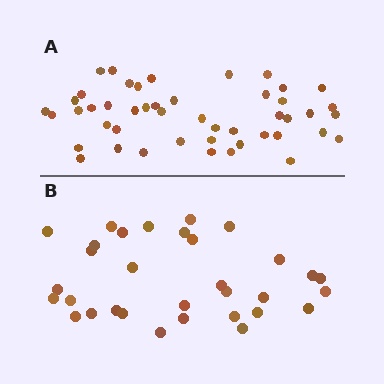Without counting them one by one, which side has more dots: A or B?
Region A (the top region) has more dots.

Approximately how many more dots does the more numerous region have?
Region A has approximately 15 more dots than region B.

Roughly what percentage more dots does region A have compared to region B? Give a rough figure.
About 45% more.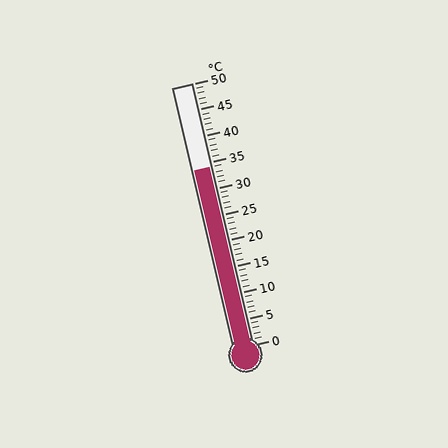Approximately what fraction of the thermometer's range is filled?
The thermometer is filled to approximately 70% of its range.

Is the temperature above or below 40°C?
The temperature is below 40°C.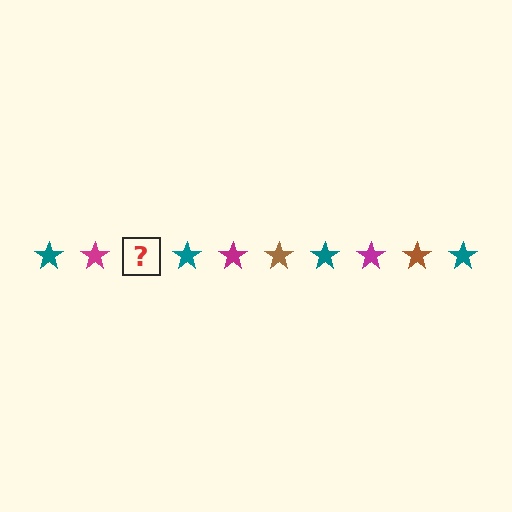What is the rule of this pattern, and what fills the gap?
The rule is that the pattern cycles through teal, magenta, brown stars. The gap should be filled with a brown star.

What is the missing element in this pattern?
The missing element is a brown star.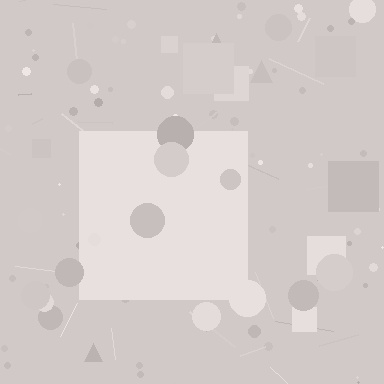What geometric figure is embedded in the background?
A square is embedded in the background.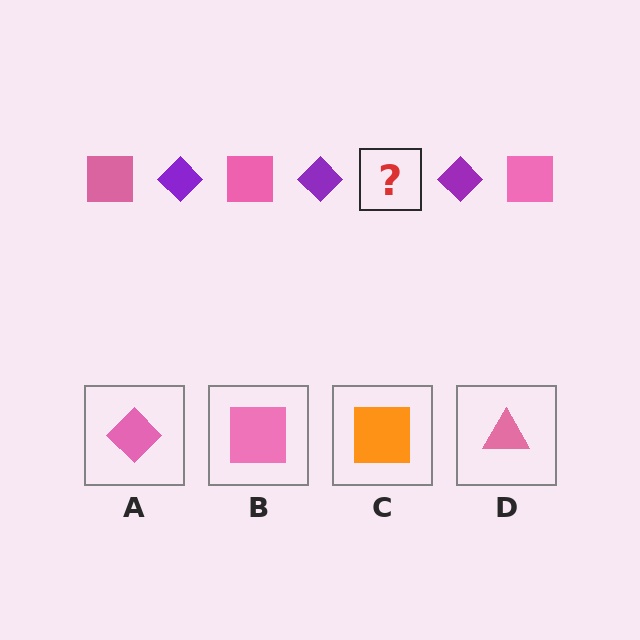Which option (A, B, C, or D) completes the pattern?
B.